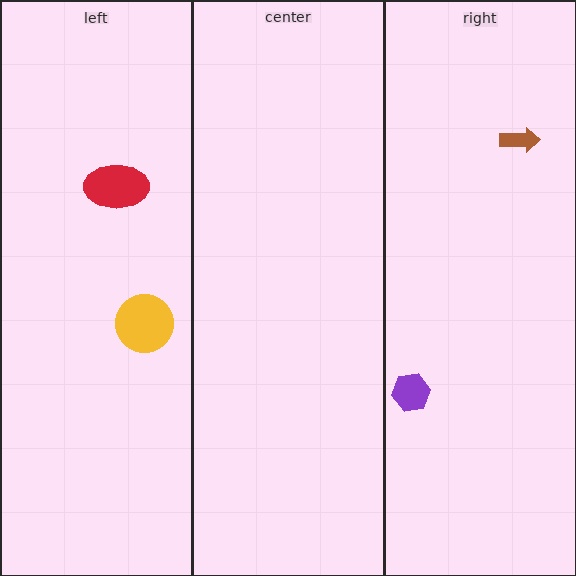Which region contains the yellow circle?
The left region.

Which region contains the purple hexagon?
The right region.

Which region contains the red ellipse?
The left region.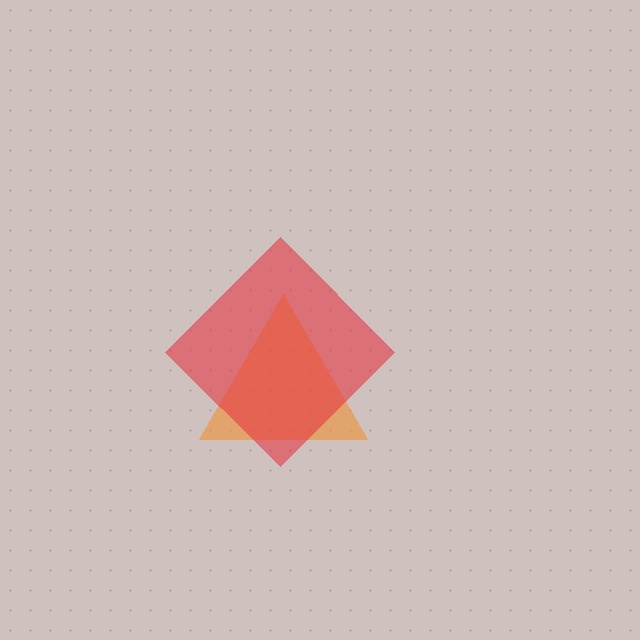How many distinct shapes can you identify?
There are 2 distinct shapes: an orange triangle, a red diamond.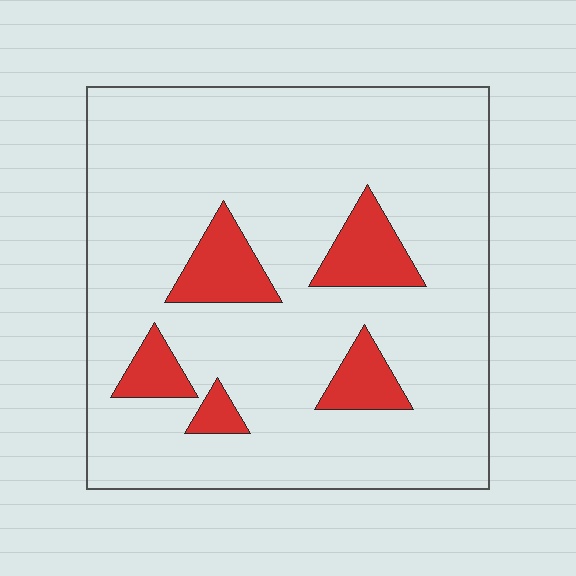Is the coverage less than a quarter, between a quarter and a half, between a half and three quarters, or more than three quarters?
Less than a quarter.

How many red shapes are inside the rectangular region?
5.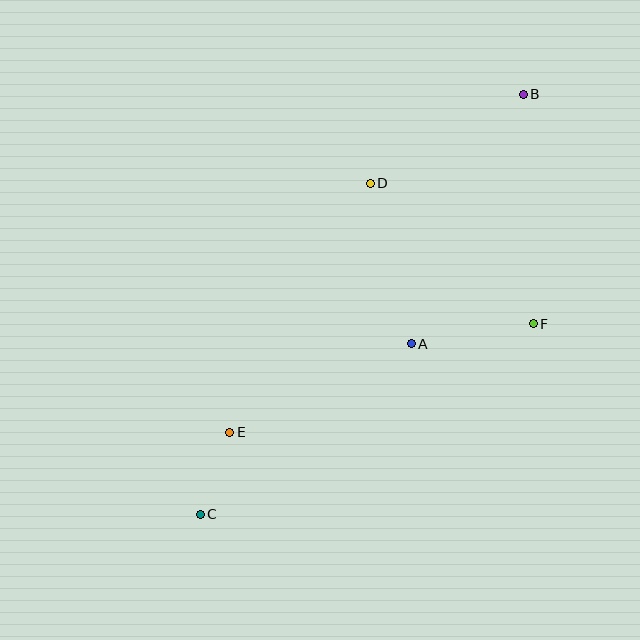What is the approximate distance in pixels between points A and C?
The distance between A and C is approximately 271 pixels.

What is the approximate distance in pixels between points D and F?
The distance between D and F is approximately 215 pixels.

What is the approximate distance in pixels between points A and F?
The distance between A and F is approximately 124 pixels.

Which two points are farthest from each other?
Points B and C are farthest from each other.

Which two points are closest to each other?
Points C and E are closest to each other.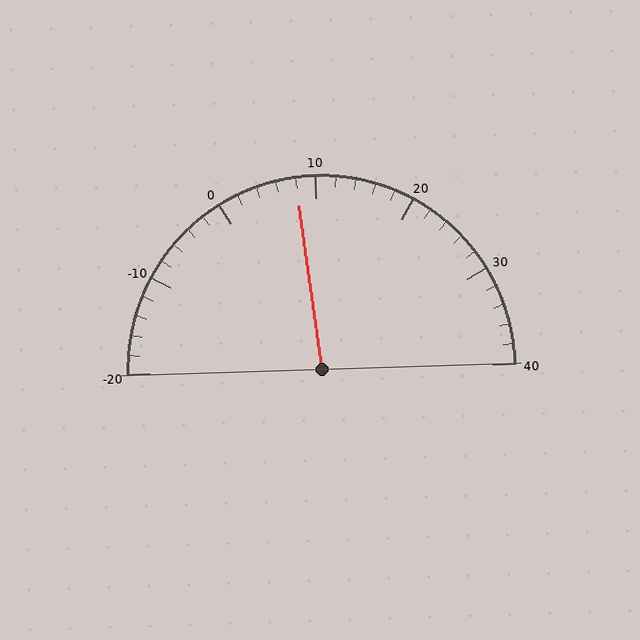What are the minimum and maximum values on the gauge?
The gauge ranges from -20 to 40.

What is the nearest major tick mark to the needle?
The nearest major tick mark is 10.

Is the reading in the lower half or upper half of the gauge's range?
The reading is in the lower half of the range (-20 to 40).